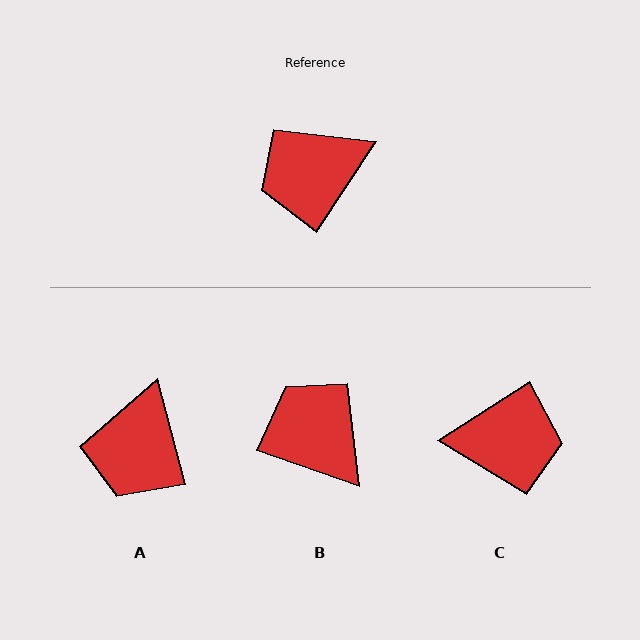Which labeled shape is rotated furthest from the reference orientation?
C, about 156 degrees away.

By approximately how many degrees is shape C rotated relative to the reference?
Approximately 156 degrees counter-clockwise.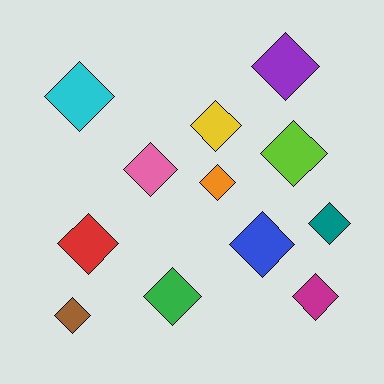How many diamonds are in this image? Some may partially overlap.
There are 12 diamonds.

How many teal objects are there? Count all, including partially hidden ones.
There is 1 teal object.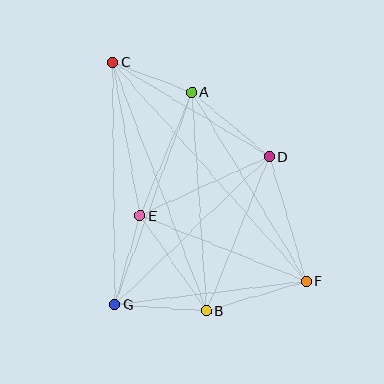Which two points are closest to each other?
Points A and C are closest to each other.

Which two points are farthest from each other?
Points C and F are farthest from each other.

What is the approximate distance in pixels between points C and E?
The distance between C and E is approximately 155 pixels.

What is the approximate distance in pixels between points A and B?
The distance between A and B is approximately 219 pixels.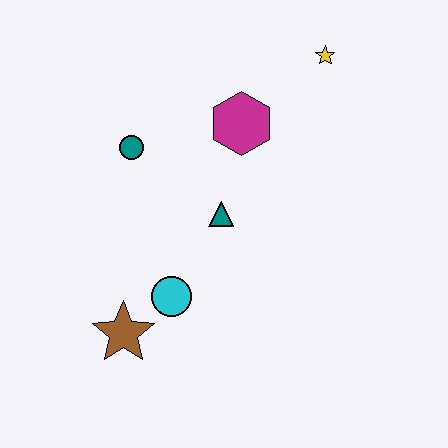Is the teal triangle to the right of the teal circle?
Yes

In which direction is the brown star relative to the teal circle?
The brown star is below the teal circle.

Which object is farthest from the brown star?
The yellow star is farthest from the brown star.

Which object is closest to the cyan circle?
The brown star is closest to the cyan circle.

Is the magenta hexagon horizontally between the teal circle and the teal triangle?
No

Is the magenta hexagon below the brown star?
No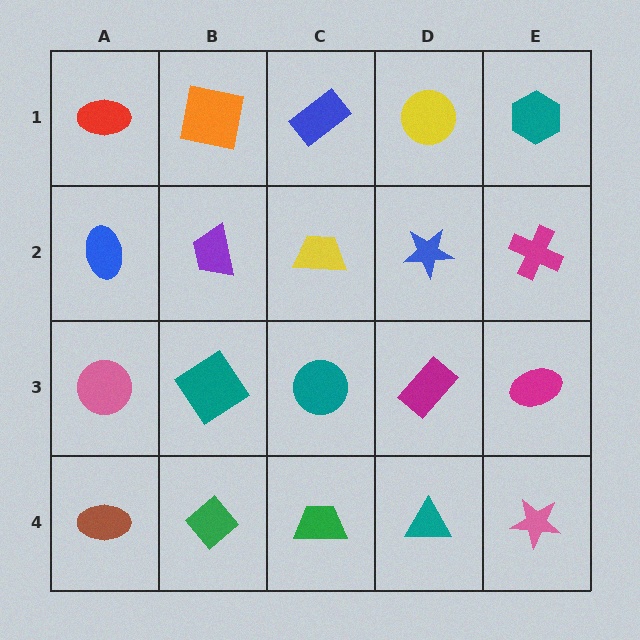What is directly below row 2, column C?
A teal circle.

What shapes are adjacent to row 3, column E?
A magenta cross (row 2, column E), a pink star (row 4, column E), a magenta rectangle (row 3, column D).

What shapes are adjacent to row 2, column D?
A yellow circle (row 1, column D), a magenta rectangle (row 3, column D), a yellow trapezoid (row 2, column C), a magenta cross (row 2, column E).